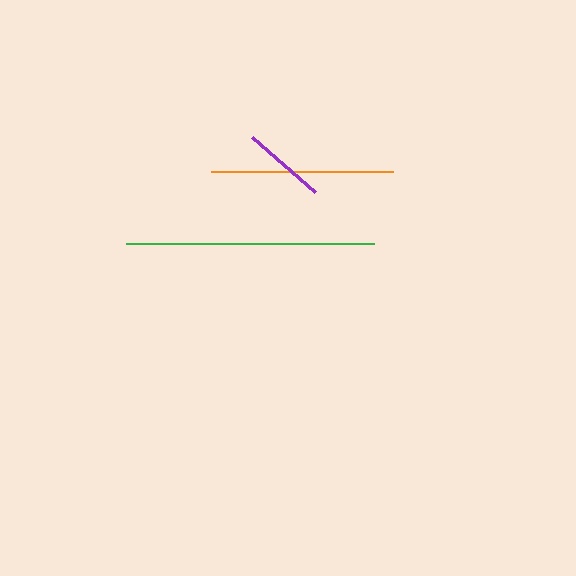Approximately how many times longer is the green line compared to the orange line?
The green line is approximately 1.4 times the length of the orange line.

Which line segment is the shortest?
The purple line is the shortest at approximately 83 pixels.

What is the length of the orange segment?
The orange segment is approximately 182 pixels long.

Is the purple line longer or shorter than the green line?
The green line is longer than the purple line.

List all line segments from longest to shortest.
From longest to shortest: green, orange, purple.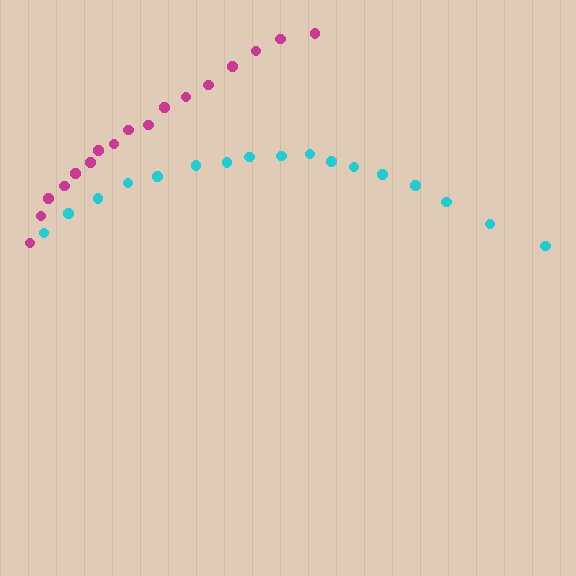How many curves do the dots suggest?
There are 2 distinct paths.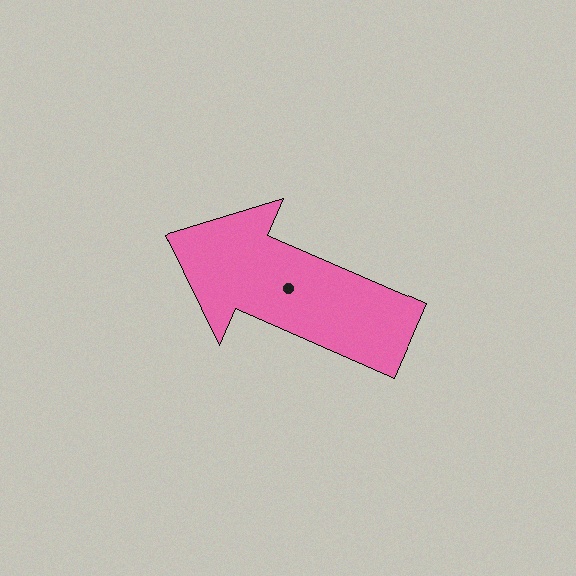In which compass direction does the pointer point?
Northwest.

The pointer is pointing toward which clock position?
Roughly 10 o'clock.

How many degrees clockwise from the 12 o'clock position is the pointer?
Approximately 294 degrees.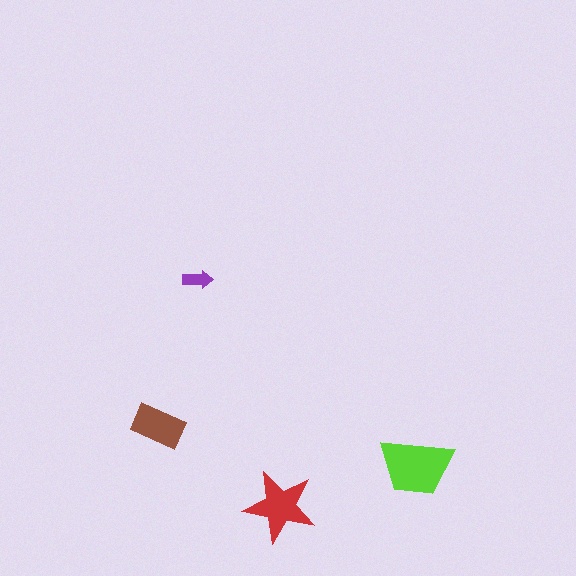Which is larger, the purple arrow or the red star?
The red star.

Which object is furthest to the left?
The brown rectangle is leftmost.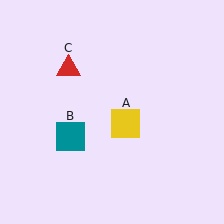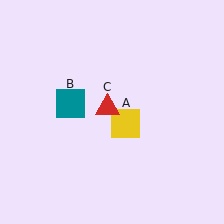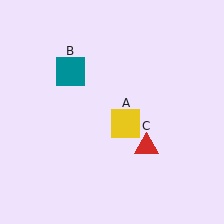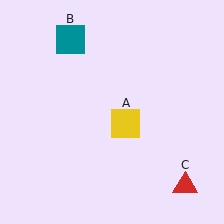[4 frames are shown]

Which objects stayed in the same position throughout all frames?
Yellow square (object A) remained stationary.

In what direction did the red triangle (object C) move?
The red triangle (object C) moved down and to the right.